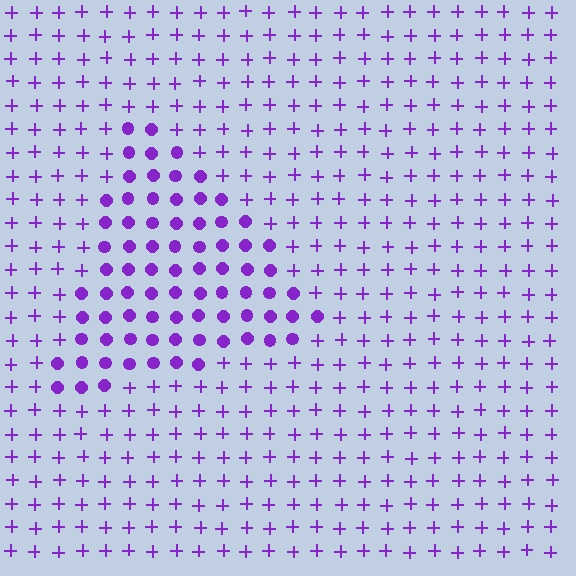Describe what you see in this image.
The image is filled with small purple elements arranged in a uniform grid. A triangle-shaped region contains circles, while the surrounding area contains plus signs. The boundary is defined purely by the change in element shape.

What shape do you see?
I see a triangle.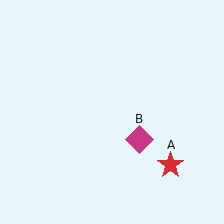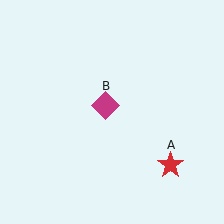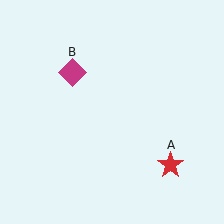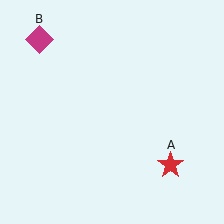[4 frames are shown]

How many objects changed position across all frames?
1 object changed position: magenta diamond (object B).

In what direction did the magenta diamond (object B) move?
The magenta diamond (object B) moved up and to the left.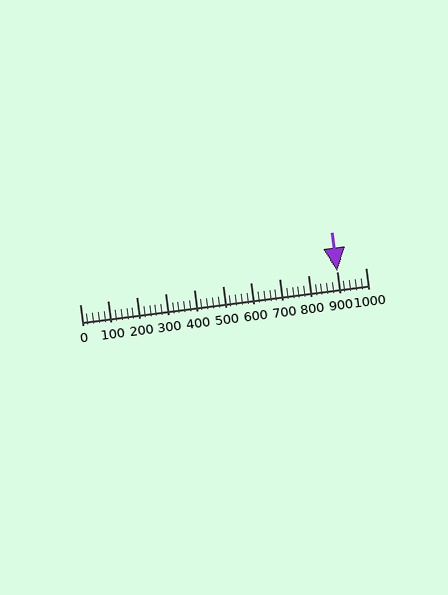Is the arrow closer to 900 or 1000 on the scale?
The arrow is closer to 900.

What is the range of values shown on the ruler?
The ruler shows values from 0 to 1000.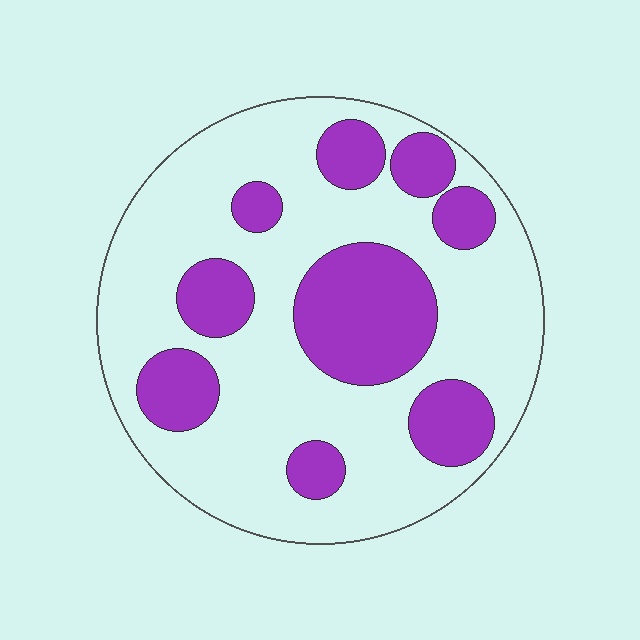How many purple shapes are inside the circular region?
9.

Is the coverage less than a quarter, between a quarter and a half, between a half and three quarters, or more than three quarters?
Between a quarter and a half.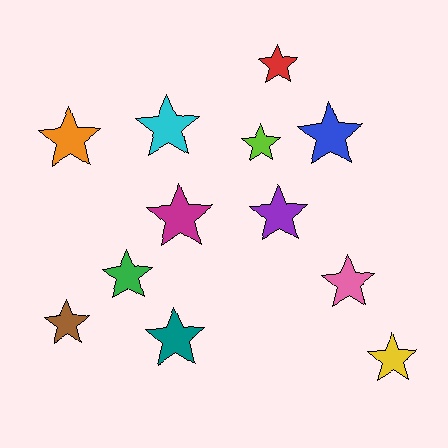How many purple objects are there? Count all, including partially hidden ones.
There is 1 purple object.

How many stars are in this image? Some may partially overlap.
There are 12 stars.